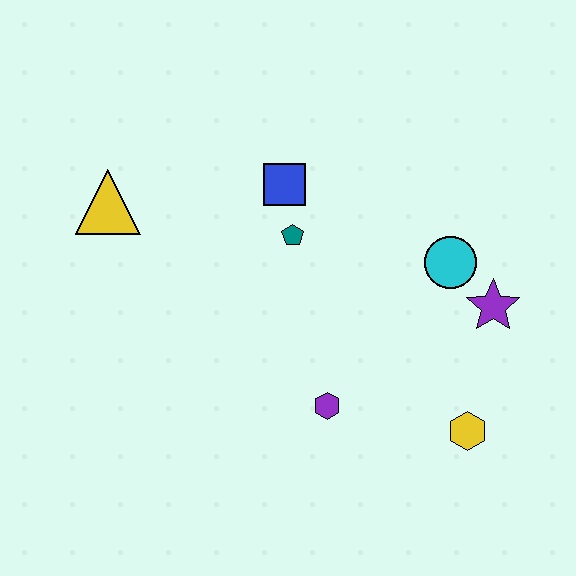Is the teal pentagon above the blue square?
No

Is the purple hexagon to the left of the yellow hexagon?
Yes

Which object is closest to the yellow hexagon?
The purple star is closest to the yellow hexagon.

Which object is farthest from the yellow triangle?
The yellow hexagon is farthest from the yellow triangle.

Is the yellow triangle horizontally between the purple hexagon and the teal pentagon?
No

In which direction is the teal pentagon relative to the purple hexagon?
The teal pentagon is above the purple hexagon.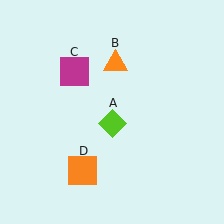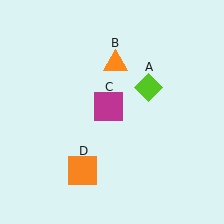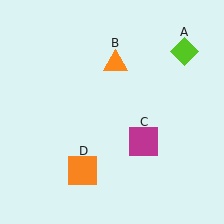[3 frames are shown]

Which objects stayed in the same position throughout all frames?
Orange triangle (object B) and orange square (object D) remained stationary.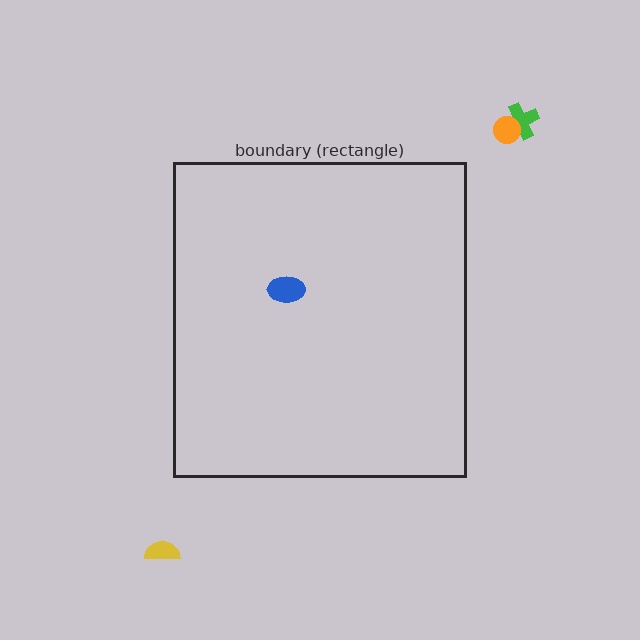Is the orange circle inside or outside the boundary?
Outside.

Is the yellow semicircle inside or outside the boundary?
Outside.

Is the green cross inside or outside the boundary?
Outside.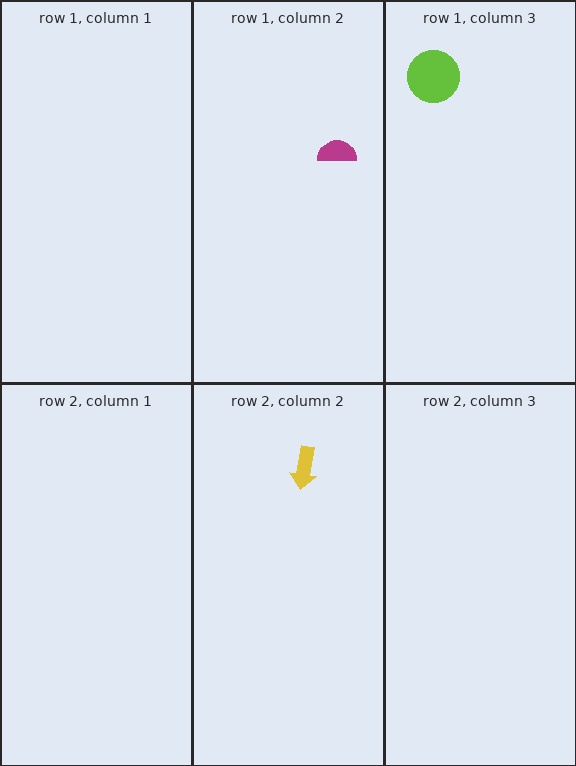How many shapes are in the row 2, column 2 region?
1.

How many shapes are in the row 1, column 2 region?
1.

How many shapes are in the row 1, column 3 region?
1.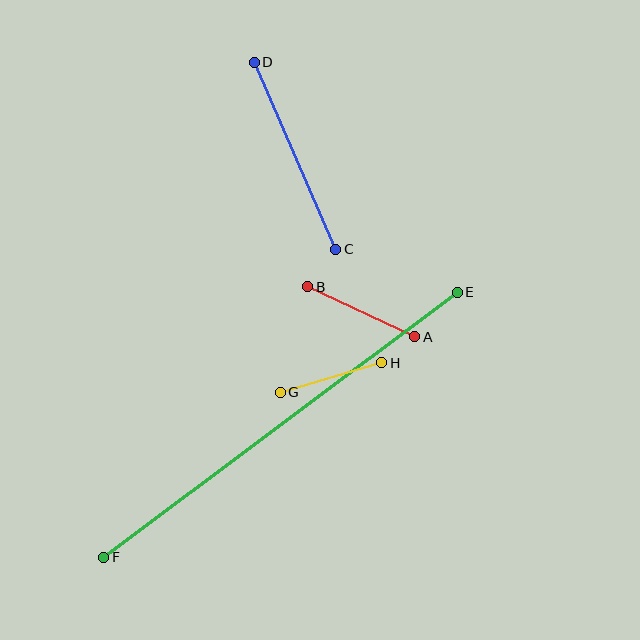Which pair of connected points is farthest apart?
Points E and F are farthest apart.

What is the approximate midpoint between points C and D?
The midpoint is at approximately (295, 156) pixels.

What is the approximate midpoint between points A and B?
The midpoint is at approximately (361, 312) pixels.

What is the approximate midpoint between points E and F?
The midpoint is at approximately (280, 425) pixels.